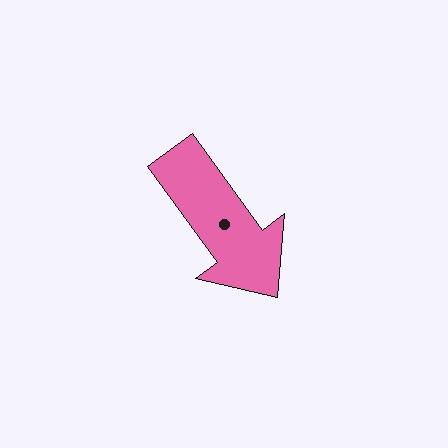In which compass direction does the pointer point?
Southeast.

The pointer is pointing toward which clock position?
Roughly 5 o'clock.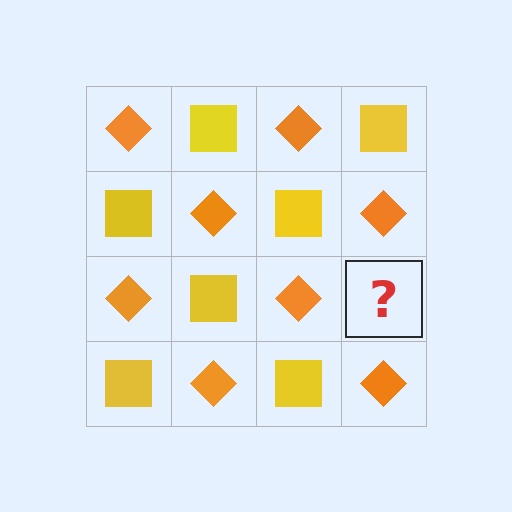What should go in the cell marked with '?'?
The missing cell should contain a yellow square.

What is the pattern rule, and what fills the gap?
The rule is that it alternates orange diamond and yellow square in a checkerboard pattern. The gap should be filled with a yellow square.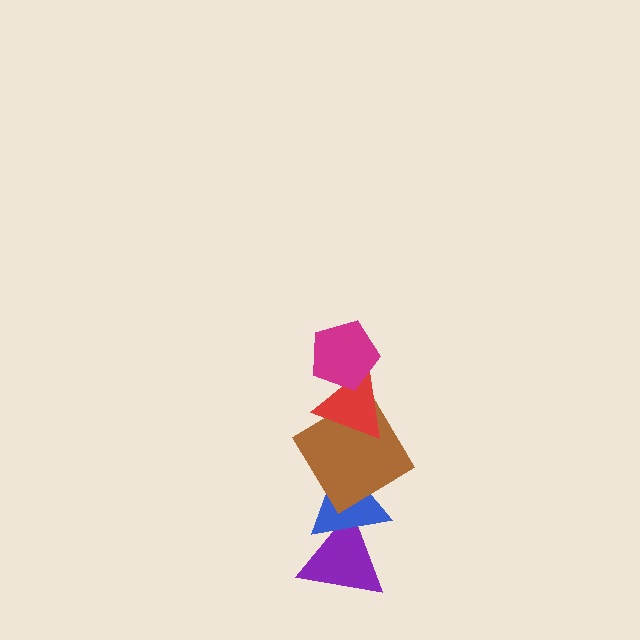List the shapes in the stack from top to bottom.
From top to bottom: the magenta pentagon, the red triangle, the brown diamond, the blue triangle, the purple triangle.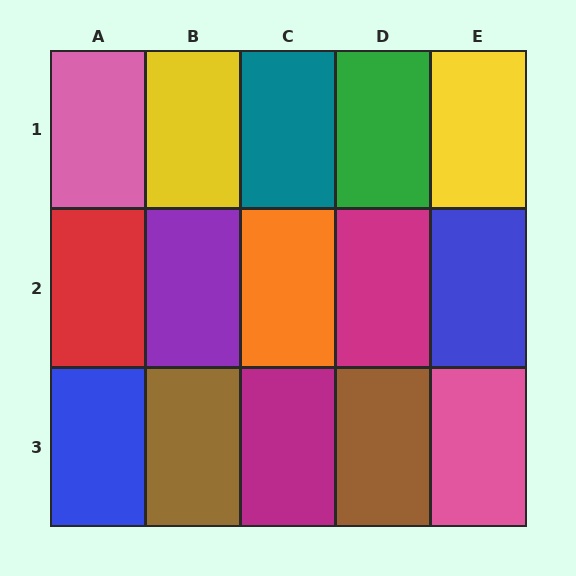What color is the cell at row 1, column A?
Pink.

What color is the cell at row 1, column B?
Yellow.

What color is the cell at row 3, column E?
Pink.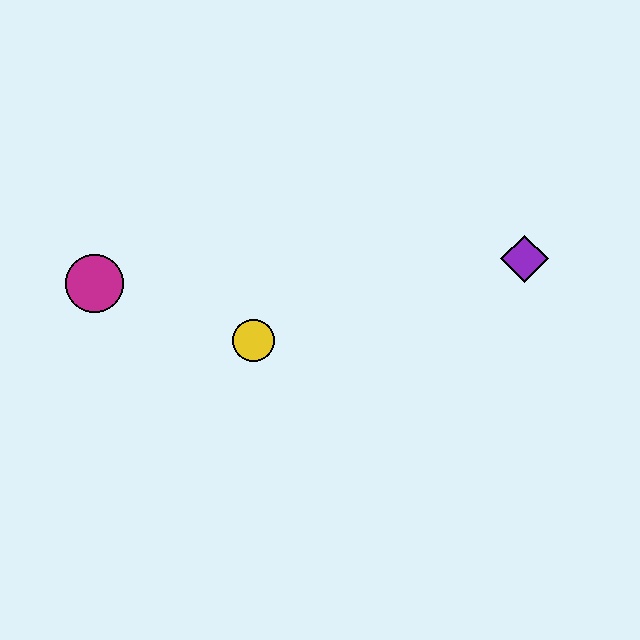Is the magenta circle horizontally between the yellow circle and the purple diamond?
No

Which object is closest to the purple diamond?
The yellow circle is closest to the purple diamond.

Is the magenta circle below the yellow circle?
No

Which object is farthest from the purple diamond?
The magenta circle is farthest from the purple diamond.